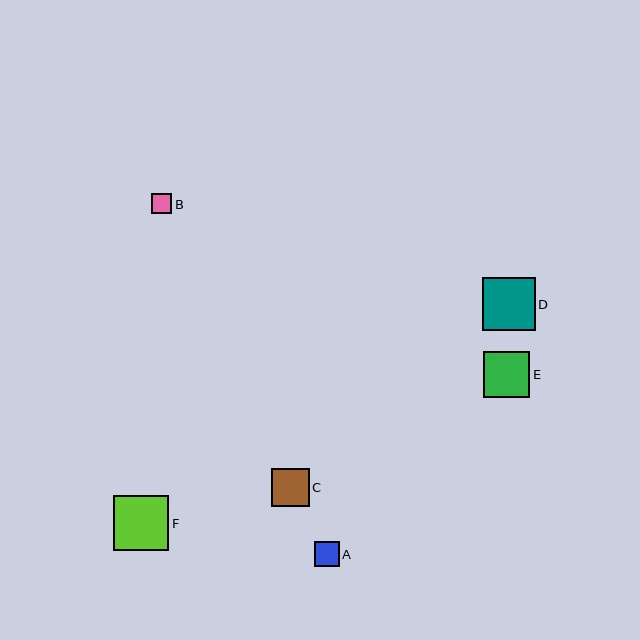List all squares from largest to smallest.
From largest to smallest: F, D, E, C, A, B.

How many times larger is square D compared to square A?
Square D is approximately 2.2 times the size of square A.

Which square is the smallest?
Square B is the smallest with a size of approximately 20 pixels.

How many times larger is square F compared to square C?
Square F is approximately 1.5 times the size of square C.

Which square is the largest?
Square F is the largest with a size of approximately 56 pixels.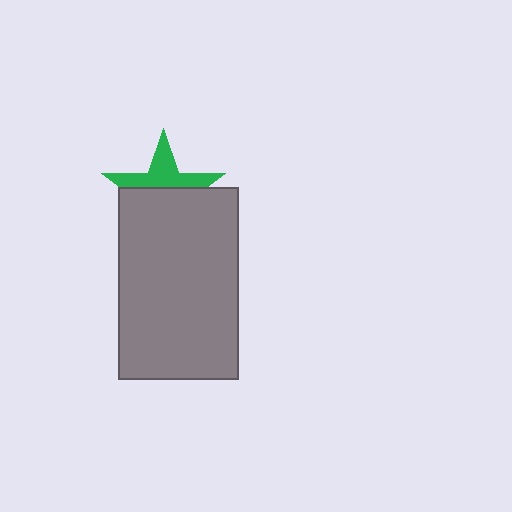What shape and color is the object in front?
The object in front is a gray rectangle.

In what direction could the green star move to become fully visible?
The green star could move up. That would shift it out from behind the gray rectangle entirely.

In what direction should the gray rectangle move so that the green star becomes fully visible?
The gray rectangle should move down. That is the shortest direction to clear the overlap and leave the green star fully visible.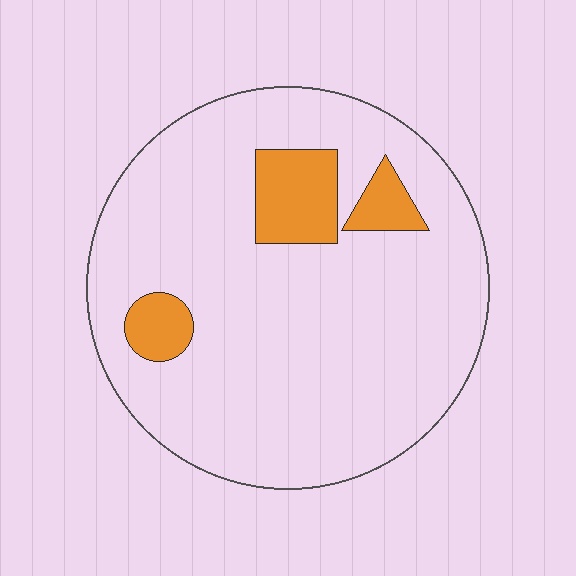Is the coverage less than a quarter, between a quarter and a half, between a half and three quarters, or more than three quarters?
Less than a quarter.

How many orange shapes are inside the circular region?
3.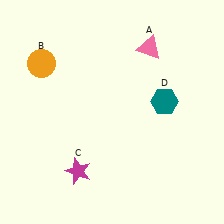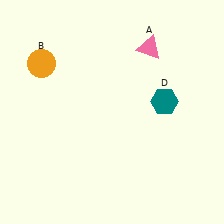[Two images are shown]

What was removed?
The magenta star (C) was removed in Image 2.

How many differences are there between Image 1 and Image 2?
There is 1 difference between the two images.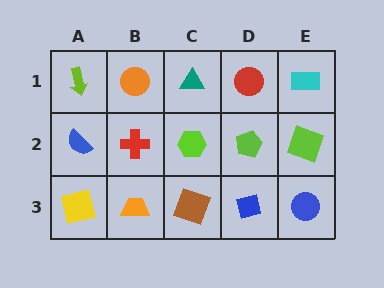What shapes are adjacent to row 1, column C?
A lime hexagon (row 2, column C), an orange circle (row 1, column B), a red circle (row 1, column D).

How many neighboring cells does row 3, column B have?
3.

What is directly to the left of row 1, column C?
An orange circle.